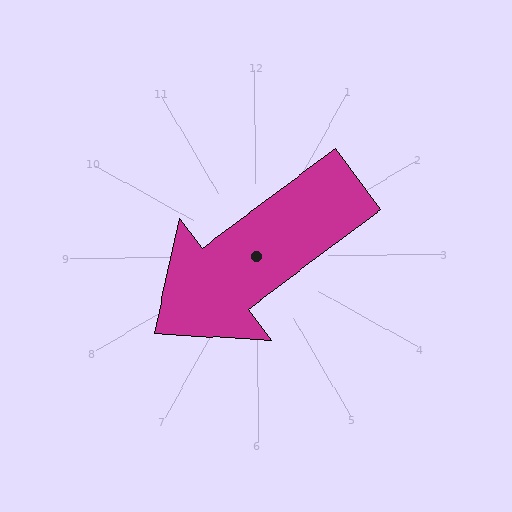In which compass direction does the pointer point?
Southwest.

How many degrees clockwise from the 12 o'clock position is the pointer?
Approximately 233 degrees.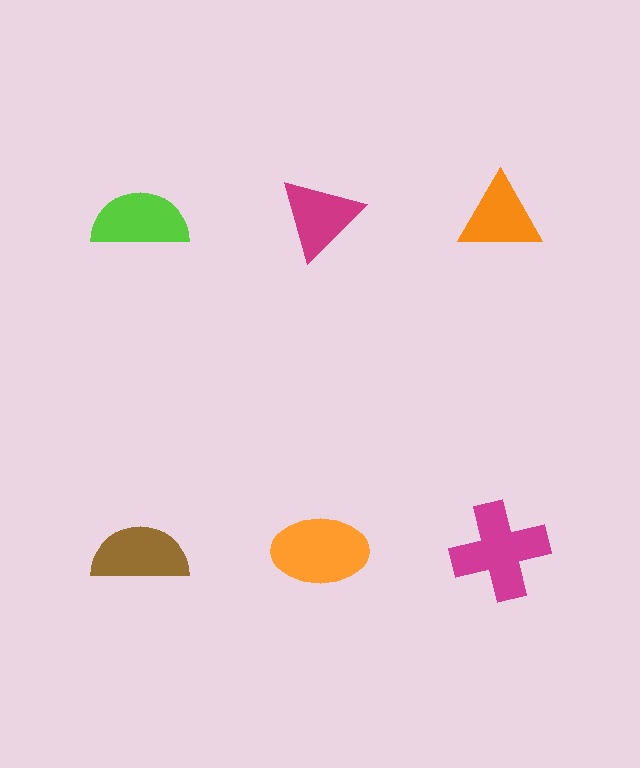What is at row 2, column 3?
A magenta cross.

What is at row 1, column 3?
An orange triangle.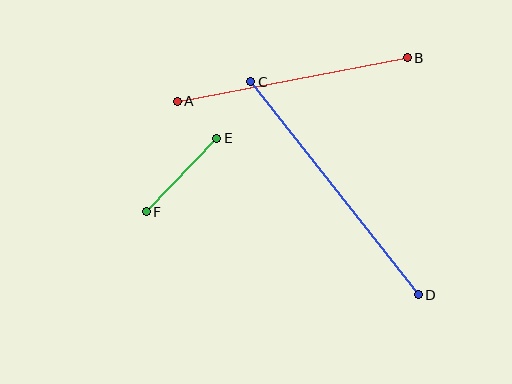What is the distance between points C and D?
The distance is approximately 271 pixels.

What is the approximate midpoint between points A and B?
The midpoint is at approximately (292, 80) pixels.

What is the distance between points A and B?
The distance is approximately 234 pixels.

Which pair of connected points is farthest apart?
Points C and D are farthest apart.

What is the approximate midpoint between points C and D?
The midpoint is at approximately (334, 188) pixels.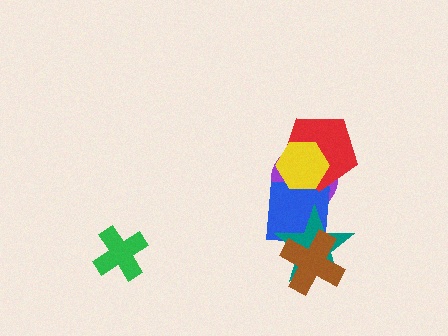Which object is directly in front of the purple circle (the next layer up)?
The blue square is directly in front of the purple circle.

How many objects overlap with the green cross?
0 objects overlap with the green cross.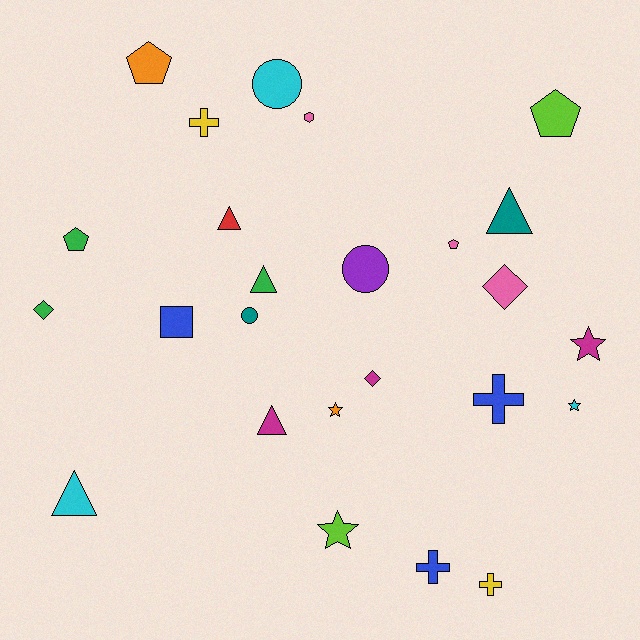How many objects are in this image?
There are 25 objects.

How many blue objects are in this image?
There are 3 blue objects.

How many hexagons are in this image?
There is 1 hexagon.